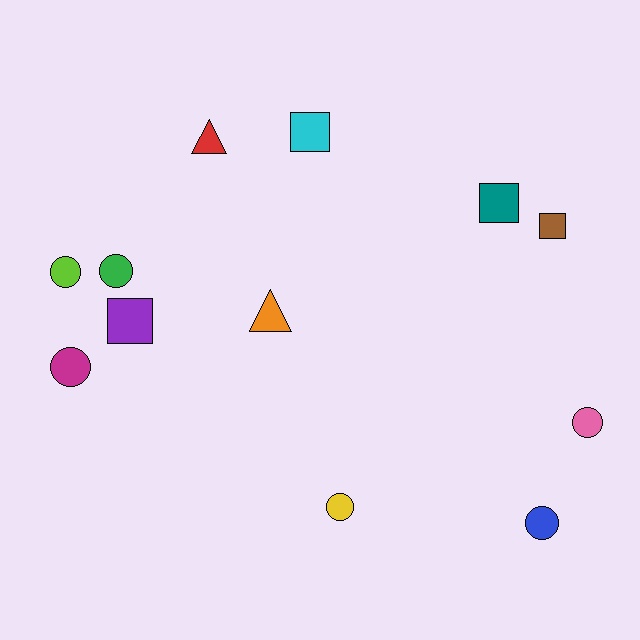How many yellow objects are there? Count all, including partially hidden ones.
There is 1 yellow object.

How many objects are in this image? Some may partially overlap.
There are 12 objects.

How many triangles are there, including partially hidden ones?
There are 2 triangles.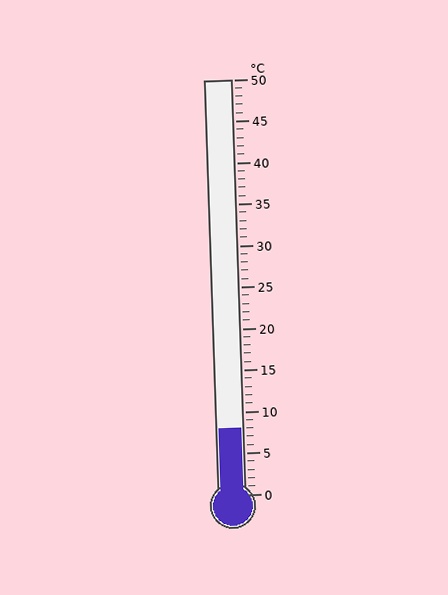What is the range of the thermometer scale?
The thermometer scale ranges from 0°C to 50°C.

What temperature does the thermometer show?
The thermometer shows approximately 8°C.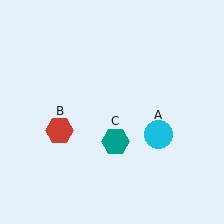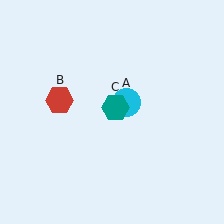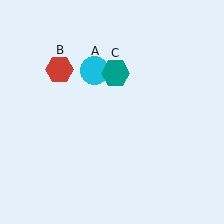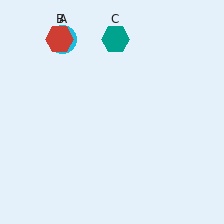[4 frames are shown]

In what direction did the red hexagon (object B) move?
The red hexagon (object B) moved up.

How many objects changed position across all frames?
3 objects changed position: cyan circle (object A), red hexagon (object B), teal hexagon (object C).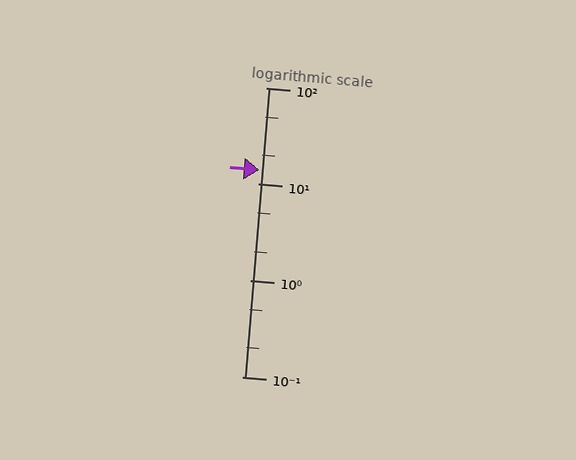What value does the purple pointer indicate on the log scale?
The pointer indicates approximately 14.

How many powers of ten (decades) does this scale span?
The scale spans 3 decades, from 0.1 to 100.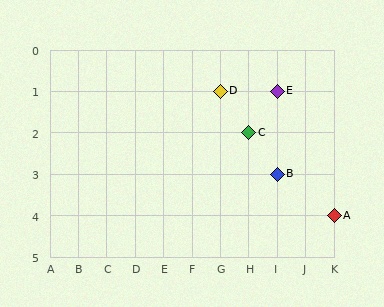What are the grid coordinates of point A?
Point A is at grid coordinates (K, 4).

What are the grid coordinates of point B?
Point B is at grid coordinates (I, 3).